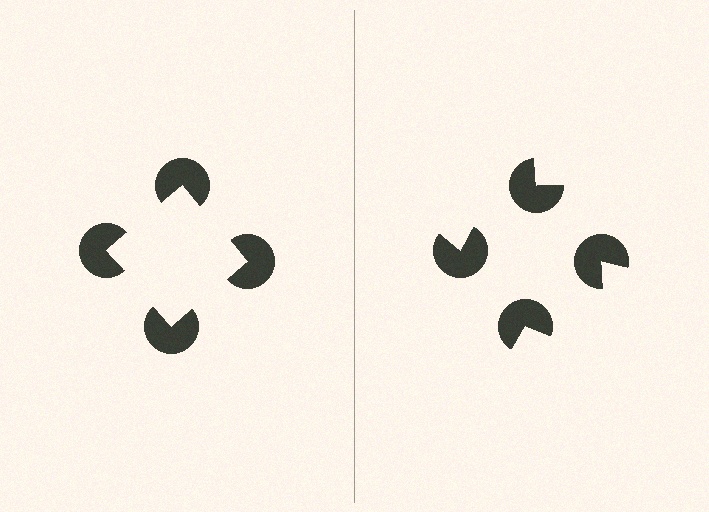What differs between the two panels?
The pac-man discs are positioned identically on both sides; only the wedge orientations differ. On the left they align to a square; on the right they are misaligned.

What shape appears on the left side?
An illusory square.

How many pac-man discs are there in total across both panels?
8 — 4 on each side.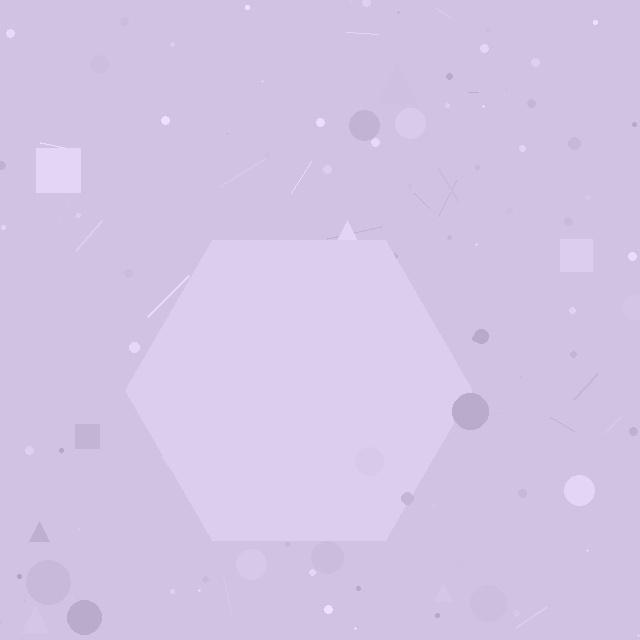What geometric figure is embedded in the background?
A hexagon is embedded in the background.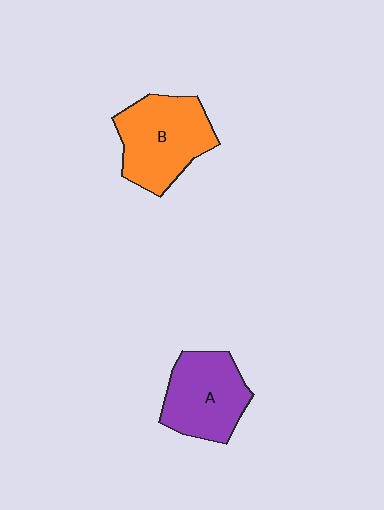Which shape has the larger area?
Shape B (orange).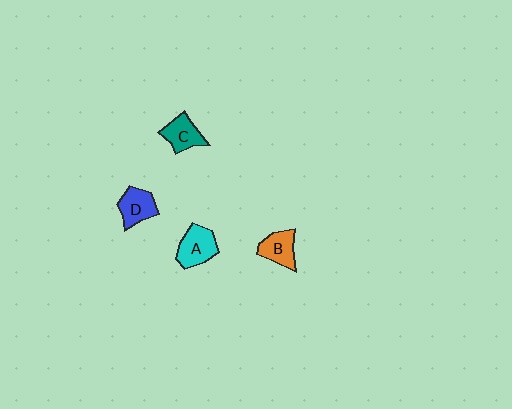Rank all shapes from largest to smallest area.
From largest to smallest: A (cyan), D (blue), B (orange), C (teal).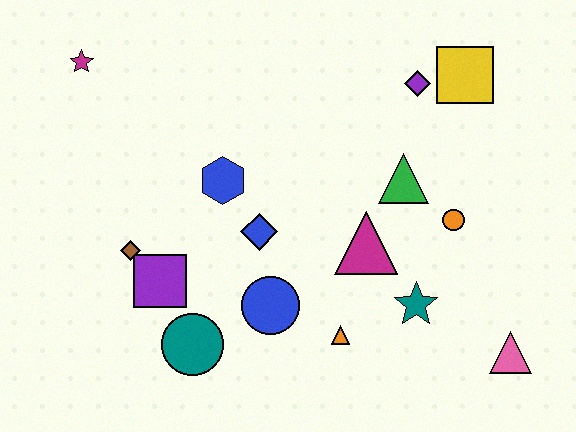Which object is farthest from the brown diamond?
The pink triangle is farthest from the brown diamond.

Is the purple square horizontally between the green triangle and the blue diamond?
No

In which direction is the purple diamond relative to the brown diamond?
The purple diamond is to the right of the brown diamond.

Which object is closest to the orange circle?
The green triangle is closest to the orange circle.